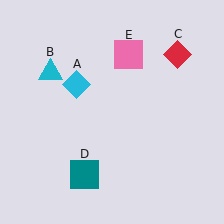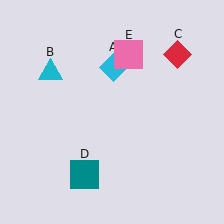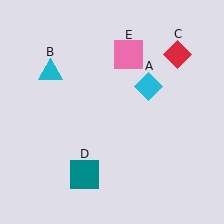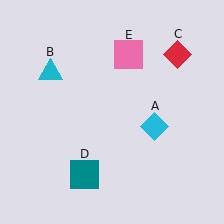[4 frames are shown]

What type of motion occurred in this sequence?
The cyan diamond (object A) rotated clockwise around the center of the scene.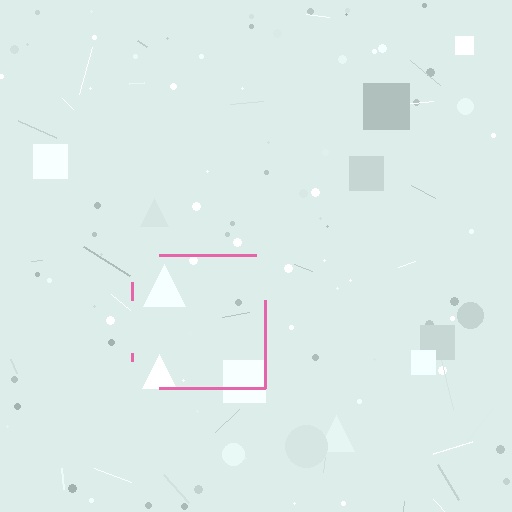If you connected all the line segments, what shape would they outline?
They would outline a square.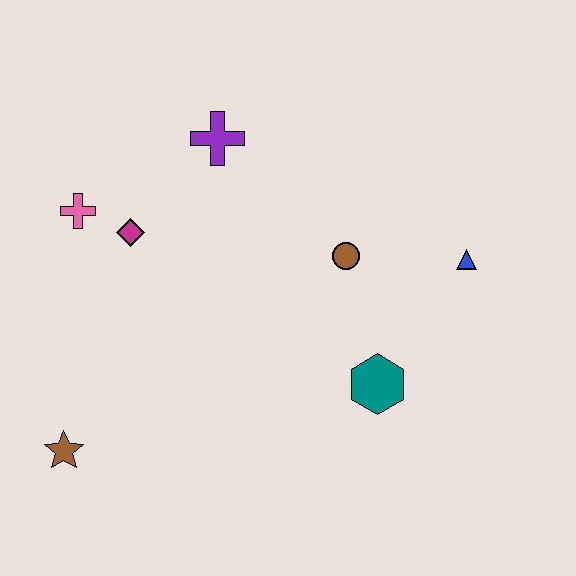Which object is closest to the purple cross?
The magenta diamond is closest to the purple cross.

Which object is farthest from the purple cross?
The brown star is farthest from the purple cross.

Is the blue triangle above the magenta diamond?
No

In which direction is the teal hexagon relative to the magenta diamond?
The teal hexagon is to the right of the magenta diamond.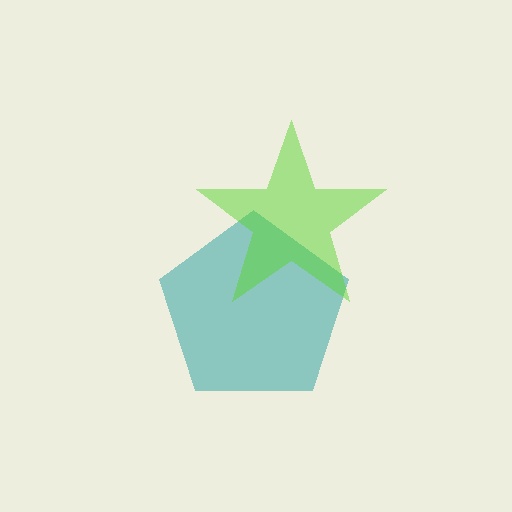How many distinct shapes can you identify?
There are 2 distinct shapes: a teal pentagon, a lime star.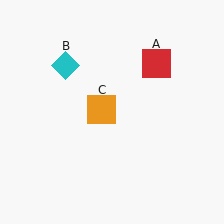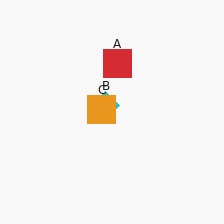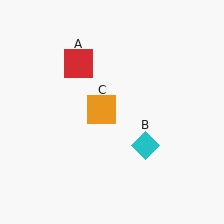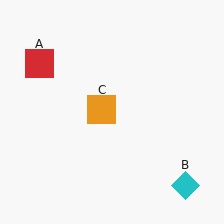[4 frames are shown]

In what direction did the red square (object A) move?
The red square (object A) moved left.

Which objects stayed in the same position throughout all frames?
Orange square (object C) remained stationary.